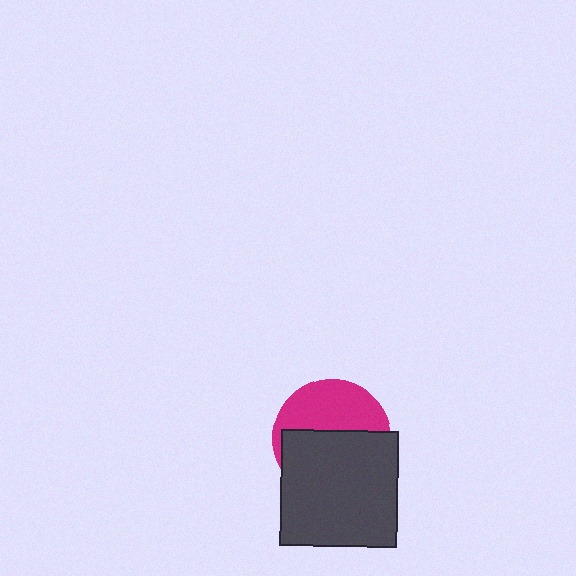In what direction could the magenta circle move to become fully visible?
The magenta circle could move up. That would shift it out from behind the dark gray square entirely.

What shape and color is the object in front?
The object in front is a dark gray square.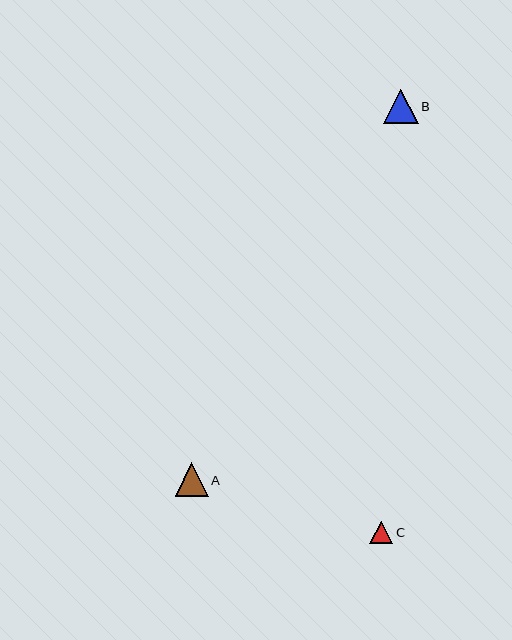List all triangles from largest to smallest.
From largest to smallest: B, A, C.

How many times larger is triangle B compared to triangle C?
Triangle B is approximately 1.5 times the size of triangle C.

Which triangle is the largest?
Triangle B is the largest with a size of approximately 35 pixels.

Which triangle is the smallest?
Triangle C is the smallest with a size of approximately 23 pixels.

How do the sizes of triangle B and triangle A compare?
Triangle B and triangle A are approximately the same size.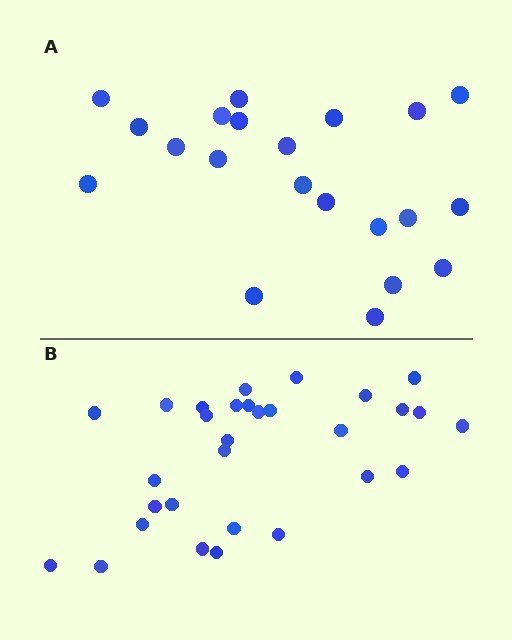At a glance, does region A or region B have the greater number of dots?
Region B (the bottom region) has more dots.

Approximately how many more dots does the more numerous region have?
Region B has roughly 8 or so more dots than region A.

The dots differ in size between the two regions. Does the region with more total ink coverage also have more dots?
No. Region A has more total ink coverage because its dots are larger, but region B actually contains more individual dots. Total area can be misleading — the number of items is what matters here.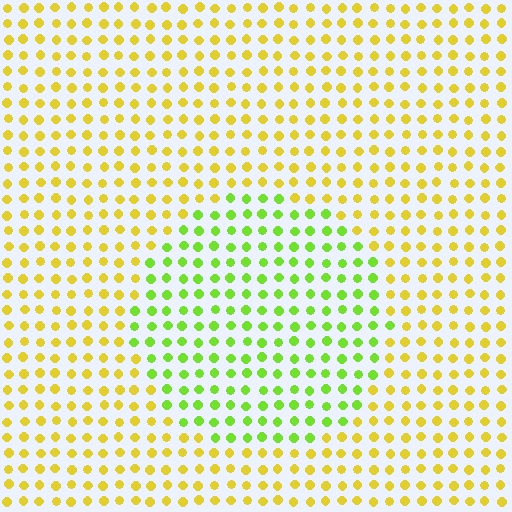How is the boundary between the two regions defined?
The boundary is defined purely by a slight shift in hue (about 43 degrees). Spacing, size, and orientation are identical on both sides.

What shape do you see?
I see a circle.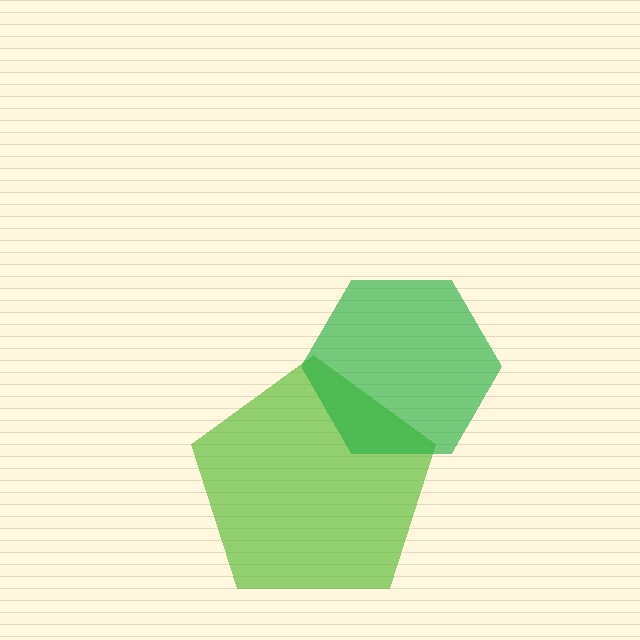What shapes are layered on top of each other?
The layered shapes are: a lime pentagon, a green hexagon.